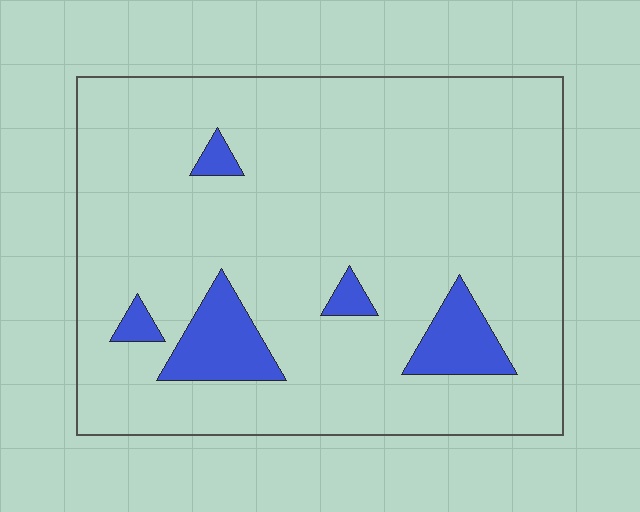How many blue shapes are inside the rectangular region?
5.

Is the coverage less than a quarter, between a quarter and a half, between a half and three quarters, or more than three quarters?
Less than a quarter.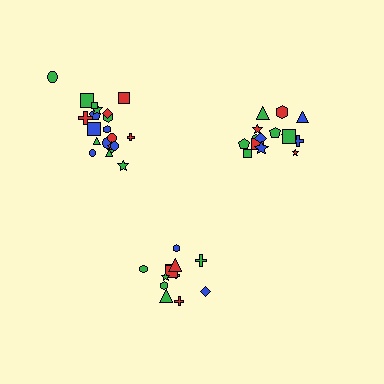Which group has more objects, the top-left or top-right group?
The top-left group.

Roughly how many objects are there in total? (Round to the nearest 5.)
Roughly 50 objects in total.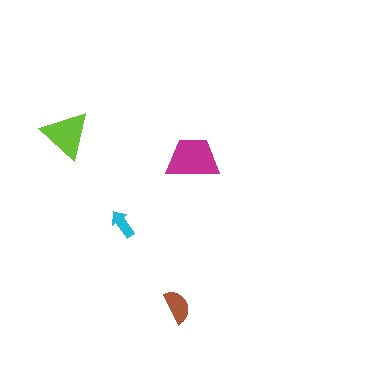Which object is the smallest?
The cyan arrow.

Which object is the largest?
The magenta trapezoid.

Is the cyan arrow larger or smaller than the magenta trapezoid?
Smaller.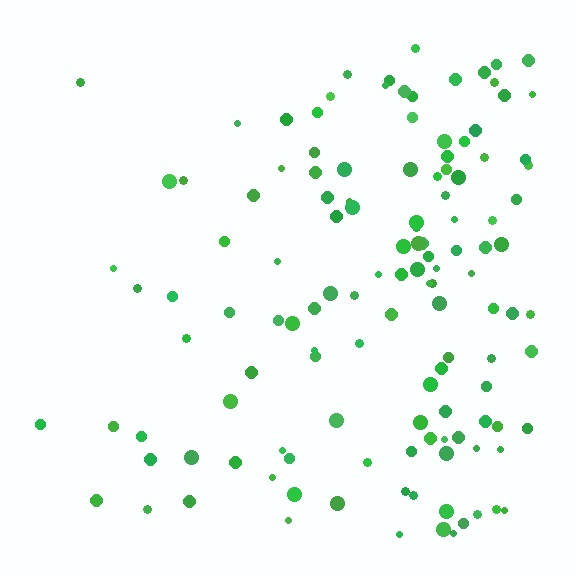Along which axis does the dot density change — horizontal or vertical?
Horizontal.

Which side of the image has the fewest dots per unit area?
The left.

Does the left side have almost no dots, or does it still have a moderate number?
Still a moderate number, just noticeably fewer than the right.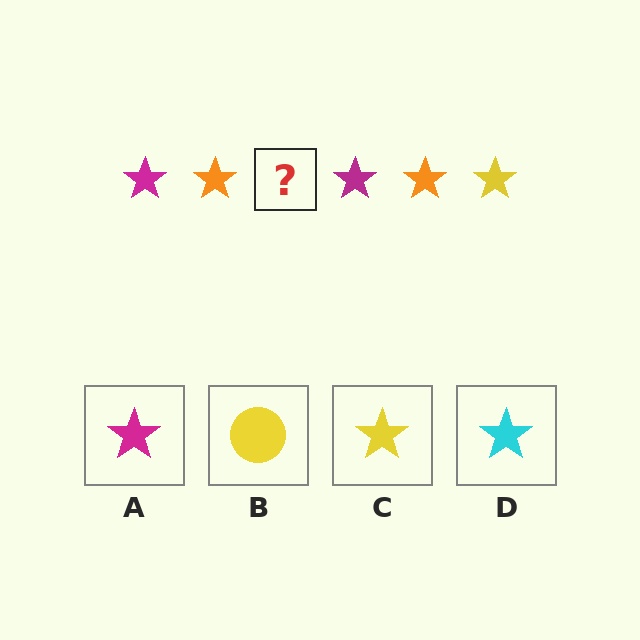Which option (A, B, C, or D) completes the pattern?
C.